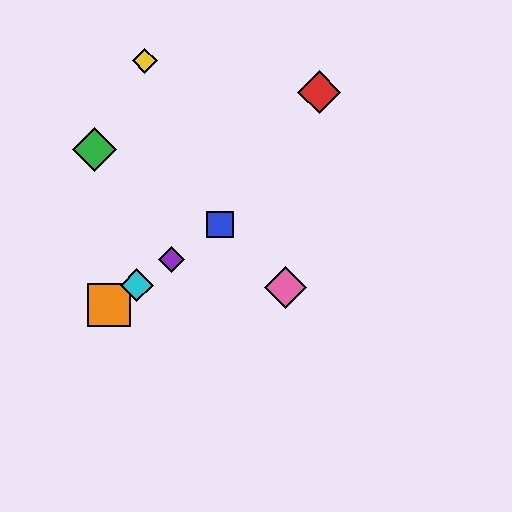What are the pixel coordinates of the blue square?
The blue square is at (220, 225).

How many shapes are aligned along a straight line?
4 shapes (the blue square, the purple diamond, the orange square, the cyan diamond) are aligned along a straight line.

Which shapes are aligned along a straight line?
The blue square, the purple diamond, the orange square, the cyan diamond are aligned along a straight line.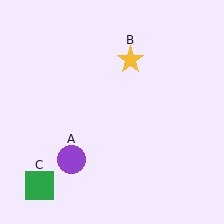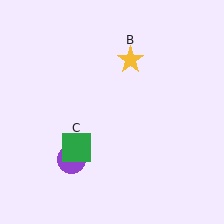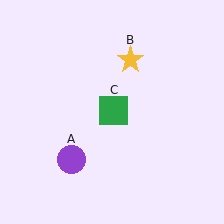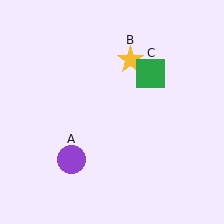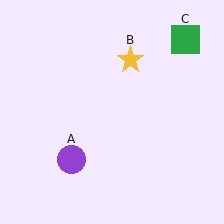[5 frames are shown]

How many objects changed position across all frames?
1 object changed position: green square (object C).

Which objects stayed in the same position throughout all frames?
Purple circle (object A) and yellow star (object B) remained stationary.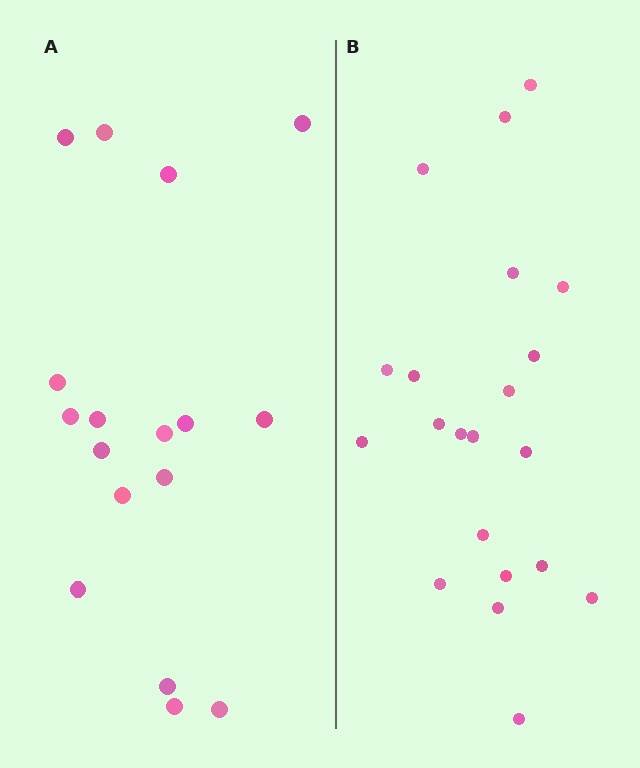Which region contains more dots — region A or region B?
Region B (the right region) has more dots.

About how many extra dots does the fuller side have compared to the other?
Region B has about 4 more dots than region A.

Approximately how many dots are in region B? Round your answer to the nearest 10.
About 20 dots. (The exact count is 21, which rounds to 20.)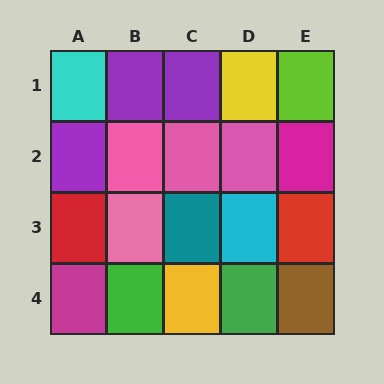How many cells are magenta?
2 cells are magenta.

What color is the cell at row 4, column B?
Green.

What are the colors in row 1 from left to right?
Cyan, purple, purple, yellow, lime.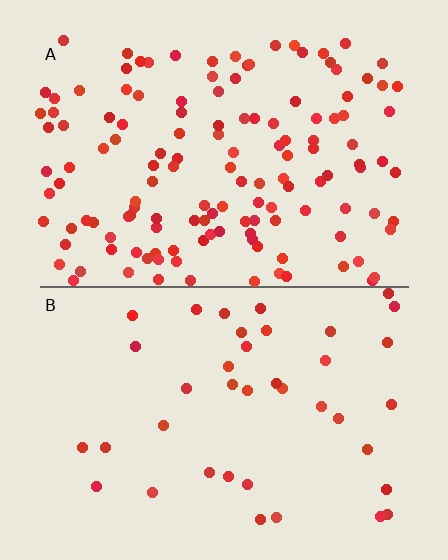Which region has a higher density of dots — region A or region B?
A (the top).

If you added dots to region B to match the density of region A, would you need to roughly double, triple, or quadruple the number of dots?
Approximately quadruple.